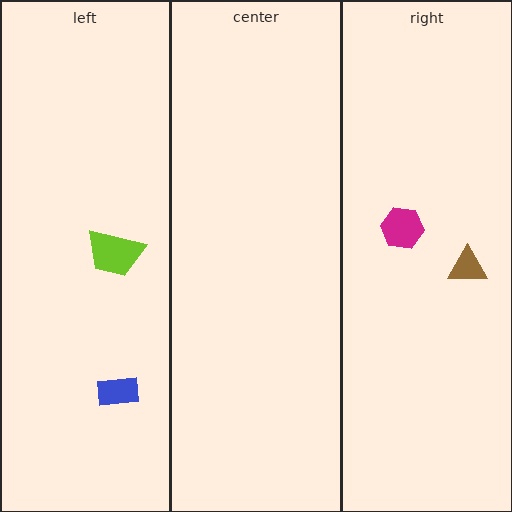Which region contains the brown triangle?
The right region.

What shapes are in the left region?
The blue rectangle, the lime trapezoid.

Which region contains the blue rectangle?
The left region.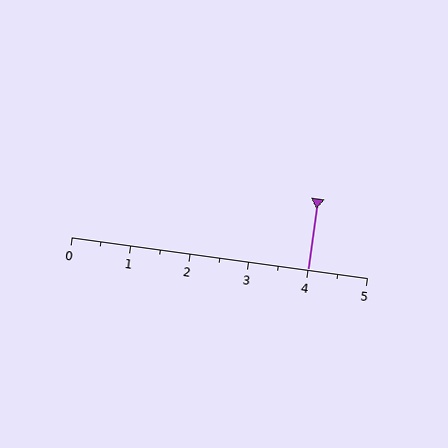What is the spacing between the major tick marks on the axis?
The major ticks are spaced 1 apart.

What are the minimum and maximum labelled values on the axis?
The axis runs from 0 to 5.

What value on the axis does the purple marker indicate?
The marker indicates approximately 4.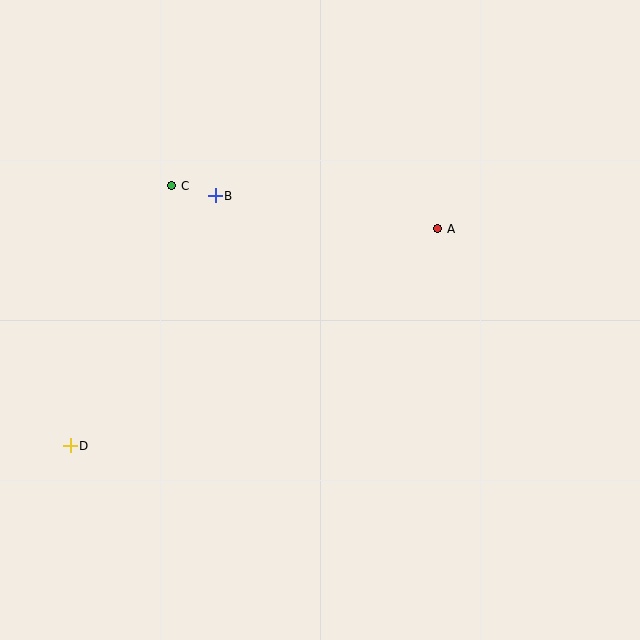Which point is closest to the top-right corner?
Point A is closest to the top-right corner.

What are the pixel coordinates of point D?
Point D is at (70, 446).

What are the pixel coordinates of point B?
Point B is at (215, 196).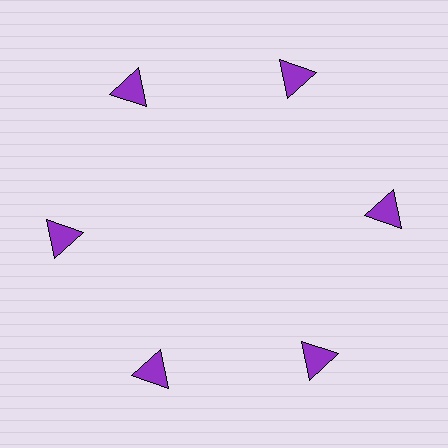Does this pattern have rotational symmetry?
Yes, this pattern has 6-fold rotational symmetry. It looks the same after rotating 60 degrees around the center.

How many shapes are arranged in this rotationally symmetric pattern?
There are 6 shapes, arranged in 6 groups of 1.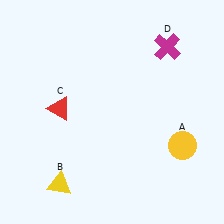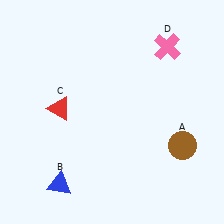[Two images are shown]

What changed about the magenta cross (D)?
In Image 1, D is magenta. In Image 2, it changed to pink.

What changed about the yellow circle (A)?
In Image 1, A is yellow. In Image 2, it changed to brown.